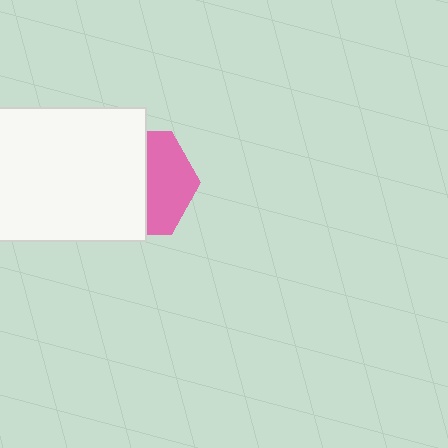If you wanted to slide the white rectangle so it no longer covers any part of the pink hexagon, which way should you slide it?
Slide it left — that is the most direct way to separate the two shapes.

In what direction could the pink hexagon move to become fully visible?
The pink hexagon could move right. That would shift it out from behind the white rectangle entirely.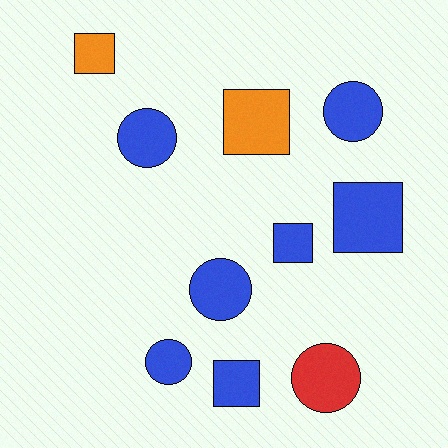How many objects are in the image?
There are 10 objects.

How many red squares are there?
There are no red squares.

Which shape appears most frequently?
Circle, with 5 objects.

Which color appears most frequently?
Blue, with 7 objects.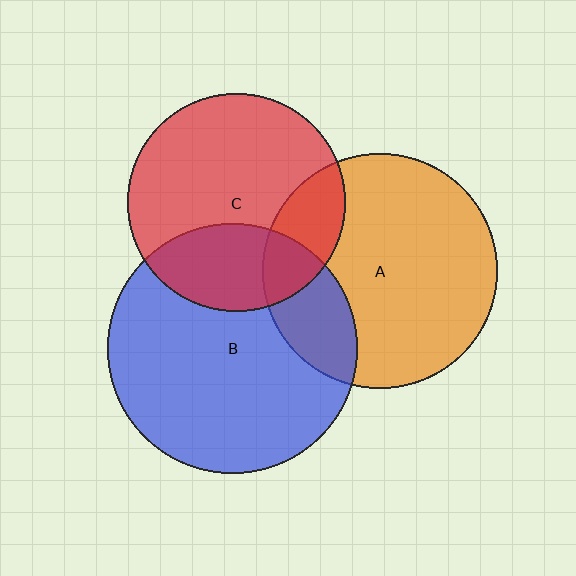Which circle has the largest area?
Circle B (blue).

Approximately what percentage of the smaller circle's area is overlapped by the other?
Approximately 20%.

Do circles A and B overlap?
Yes.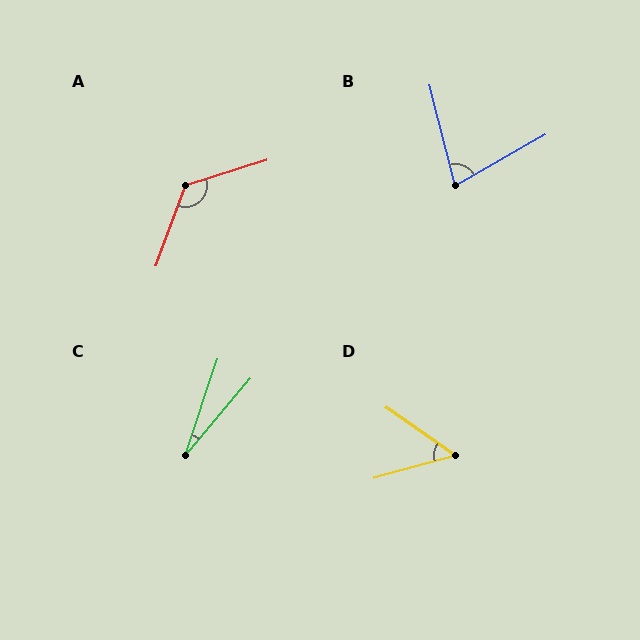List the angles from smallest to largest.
C (22°), D (50°), B (74°), A (127°).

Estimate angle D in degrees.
Approximately 50 degrees.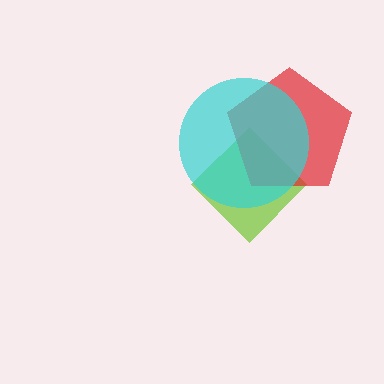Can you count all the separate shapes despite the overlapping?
Yes, there are 3 separate shapes.